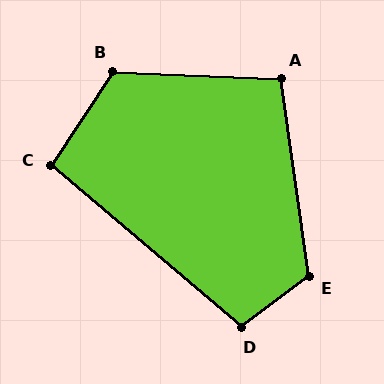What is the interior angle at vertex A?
Approximately 100 degrees (obtuse).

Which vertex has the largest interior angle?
B, at approximately 121 degrees.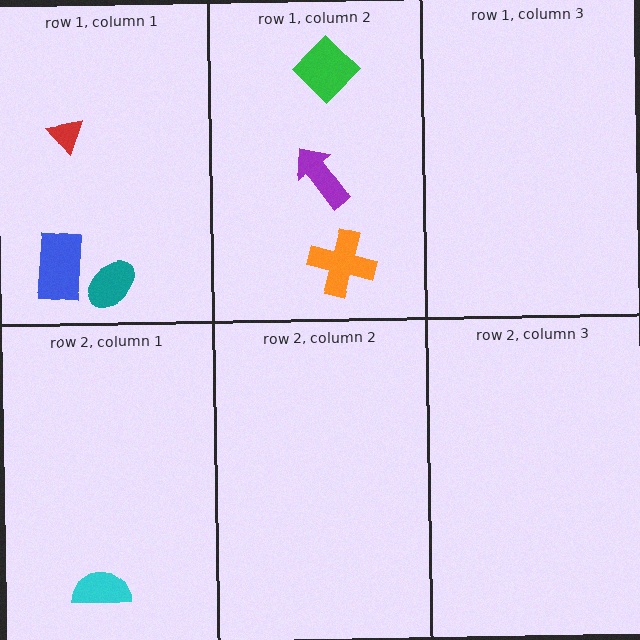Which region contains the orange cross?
The row 1, column 2 region.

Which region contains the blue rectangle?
The row 1, column 1 region.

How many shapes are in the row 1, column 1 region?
3.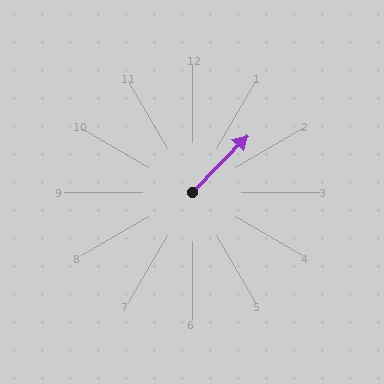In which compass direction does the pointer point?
Northeast.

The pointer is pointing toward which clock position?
Roughly 1 o'clock.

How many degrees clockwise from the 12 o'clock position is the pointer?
Approximately 44 degrees.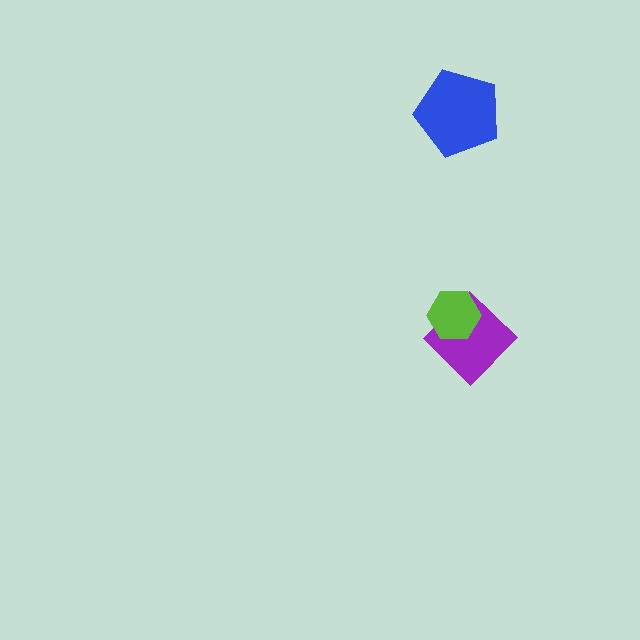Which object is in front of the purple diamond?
The lime hexagon is in front of the purple diamond.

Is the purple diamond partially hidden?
Yes, it is partially covered by another shape.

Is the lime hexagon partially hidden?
No, no other shape covers it.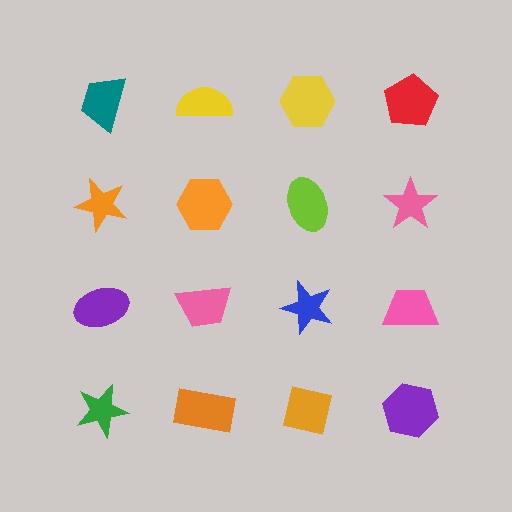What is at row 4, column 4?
A purple hexagon.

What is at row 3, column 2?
A pink trapezoid.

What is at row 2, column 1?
An orange star.